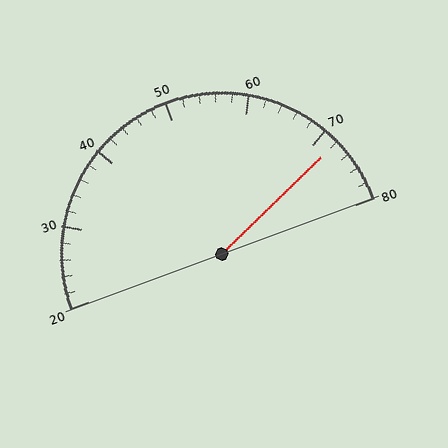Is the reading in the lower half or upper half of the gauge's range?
The reading is in the upper half of the range (20 to 80).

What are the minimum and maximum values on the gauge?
The gauge ranges from 20 to 80.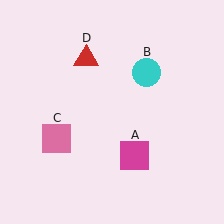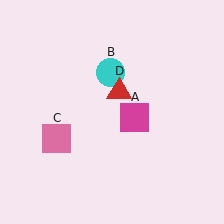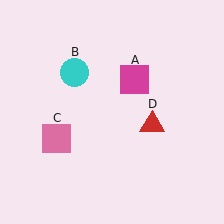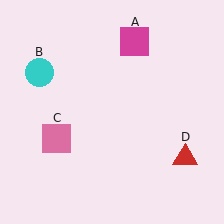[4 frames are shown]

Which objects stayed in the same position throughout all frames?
Pink square (object C) remained stationary.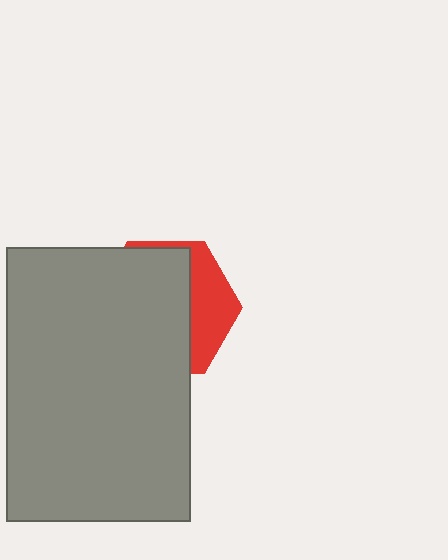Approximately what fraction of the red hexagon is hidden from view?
Roughly 69% of the red hexagon is hidden behind the gray rectangle.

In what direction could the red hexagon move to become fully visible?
The red hexagon could move right. That would shift it out from behind the gray rectangle entirely.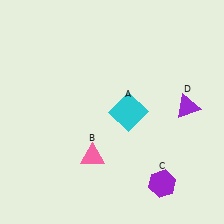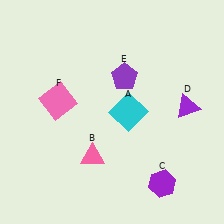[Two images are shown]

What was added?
A purple pentagon (E), a pink square (F) were added in Image 2.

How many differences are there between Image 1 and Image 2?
There are 2 differences between the two images.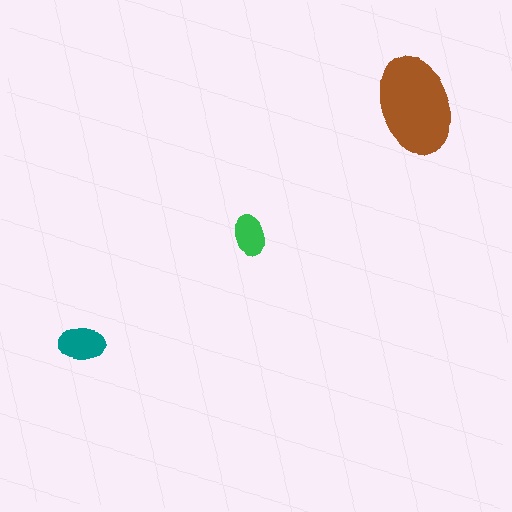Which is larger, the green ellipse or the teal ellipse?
The teal one.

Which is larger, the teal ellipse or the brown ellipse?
The brown one.